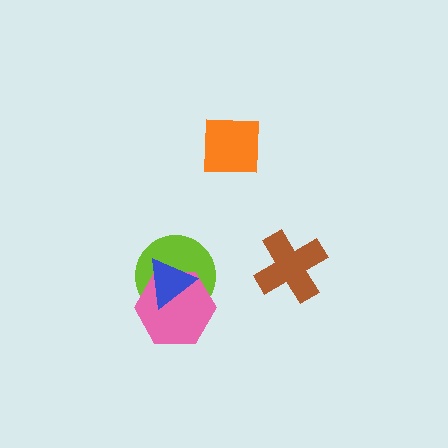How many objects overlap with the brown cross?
0 objects overlap with the brown cross.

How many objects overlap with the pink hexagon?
2 objects overlap with the pink hexagon.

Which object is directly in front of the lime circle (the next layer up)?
The pink hexagon is directly in front of the lime circle.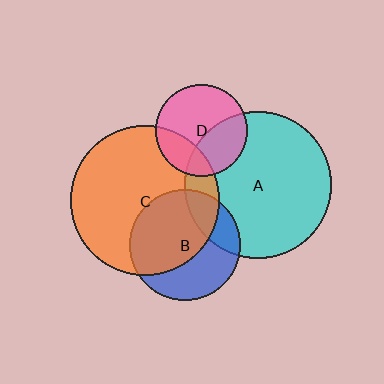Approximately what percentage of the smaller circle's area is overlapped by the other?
Approximately 20%.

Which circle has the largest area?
Circle C (orange).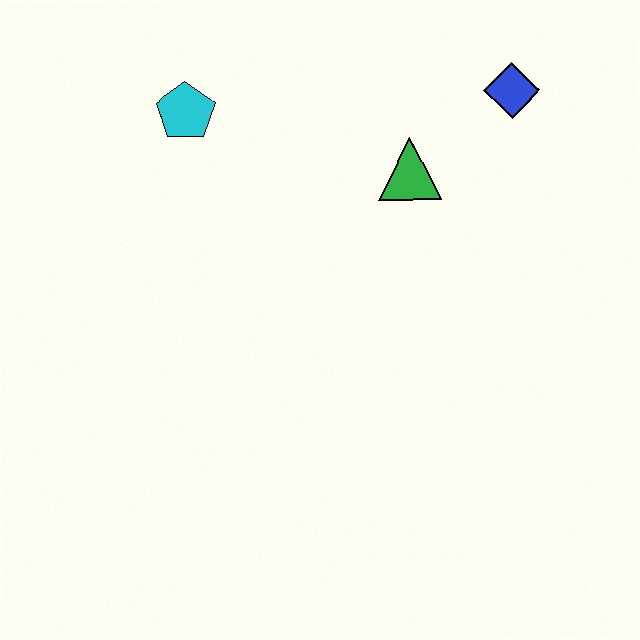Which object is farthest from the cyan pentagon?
The blue diamond is farthest from the cyan pentagon.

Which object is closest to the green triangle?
The blue diamond is closest to the green triangle.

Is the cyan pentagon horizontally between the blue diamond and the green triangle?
No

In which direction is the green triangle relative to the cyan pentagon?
The green triangle is to the right of the cyan pentagon.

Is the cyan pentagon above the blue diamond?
No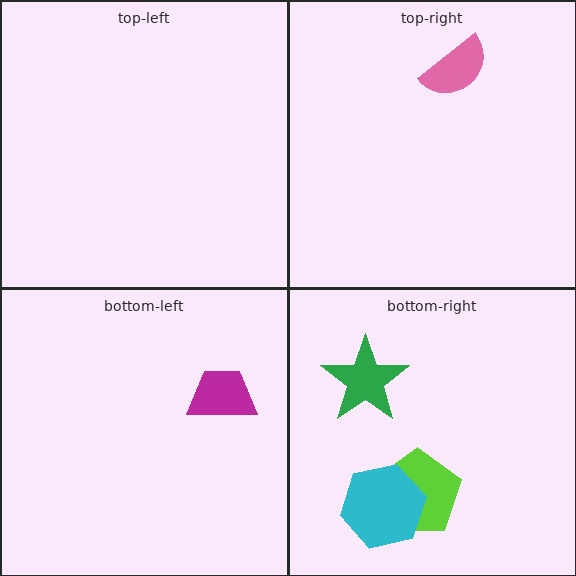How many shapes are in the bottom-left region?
1.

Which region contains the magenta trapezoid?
The bottom-left region.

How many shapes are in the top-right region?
1.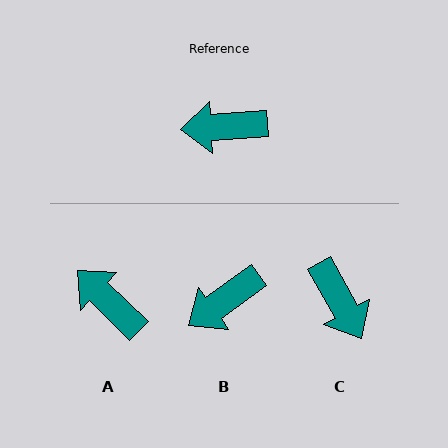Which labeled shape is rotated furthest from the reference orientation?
C, about 116 degrees away.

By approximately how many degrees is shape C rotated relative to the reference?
Approximately 116 degrees counter-clockwise.